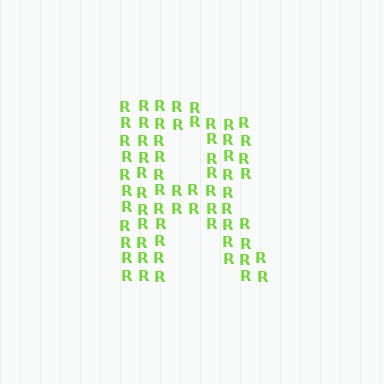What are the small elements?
The small elements are letter R's.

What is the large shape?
The large shape is the letter R.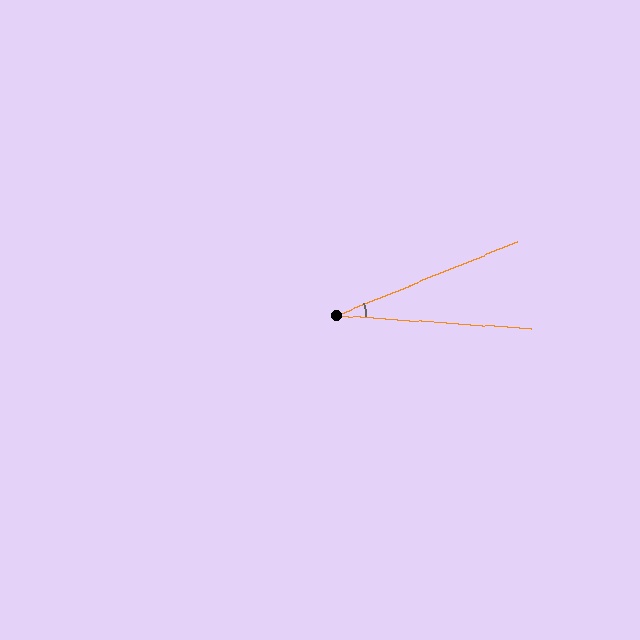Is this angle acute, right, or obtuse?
It is acute.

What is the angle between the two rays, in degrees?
Approximately 26 degrees.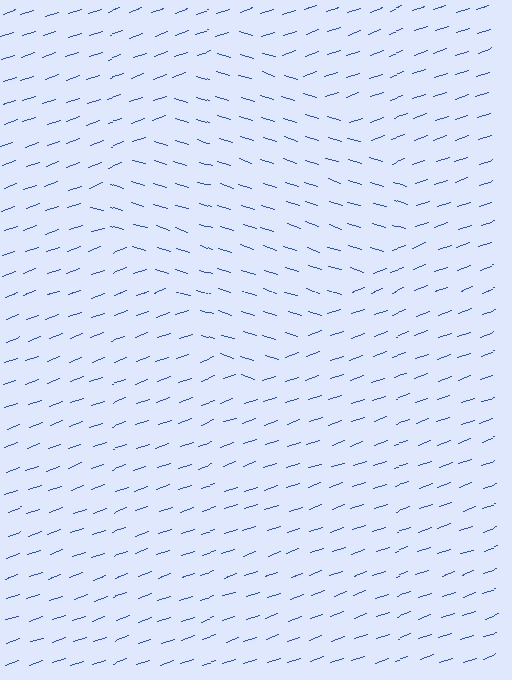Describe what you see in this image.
The image is filled with small blue line segments. A diamond region in the image has lines oriented differently from the surrounding lines, creating a visible texture boundary.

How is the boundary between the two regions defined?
The boundary is defined purely by a change in line orientation (approximately 37 degrees difference). All lines are the same color and thickness.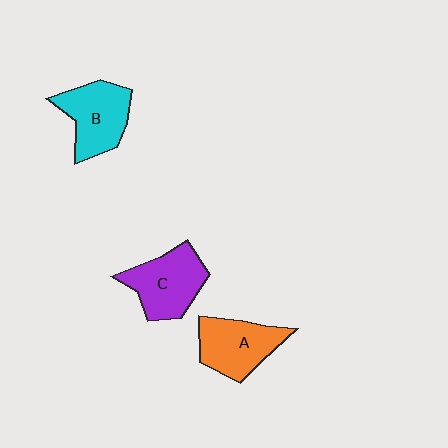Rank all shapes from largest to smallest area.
From largest to smallest: C (purple), B (cyan), A (orange).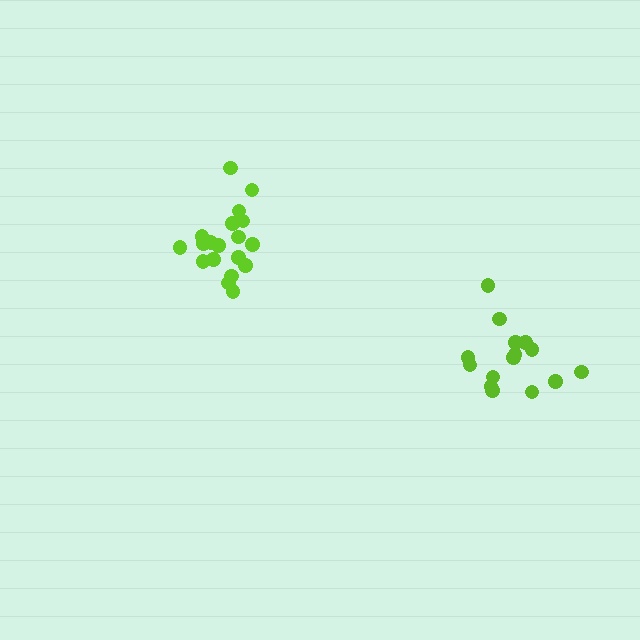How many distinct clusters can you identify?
There are 2 distinct clusters.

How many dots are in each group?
Group 1: 15 dots, Group 2: 19 dots (34 total).